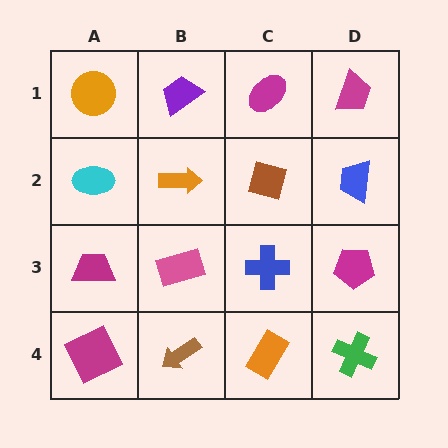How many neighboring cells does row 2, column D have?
3.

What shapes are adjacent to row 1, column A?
A cyan ellipse (row 2, column A), a purple trapezoid (row 1, column B).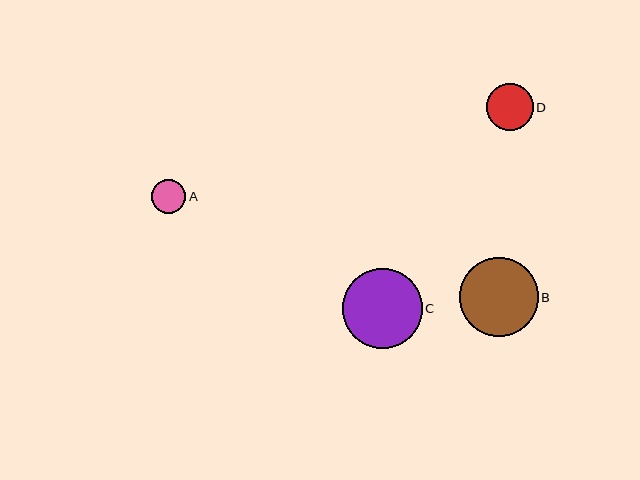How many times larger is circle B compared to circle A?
Circle B is approximately 2.3 times the size of circle A.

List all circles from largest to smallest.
From largest to smallest: C, B, D, A.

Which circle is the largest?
Circle C is the largest with a size of approximately 80 pixels.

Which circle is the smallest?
Circle A is the smallest with a size of approximately 34 pixels.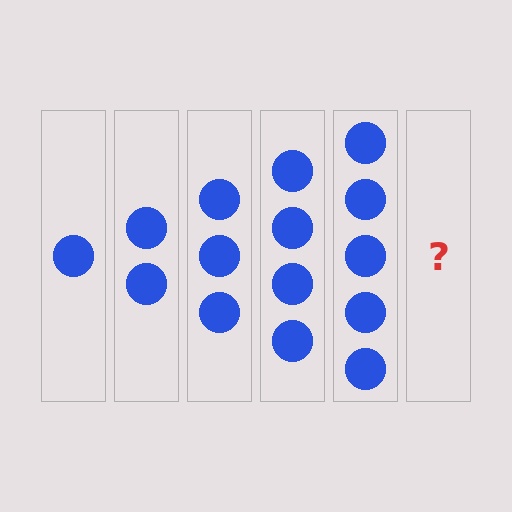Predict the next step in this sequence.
The next step is 6 circles.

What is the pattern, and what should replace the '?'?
The pattern is that each step adds one more circle. The '?' should be 6 circles.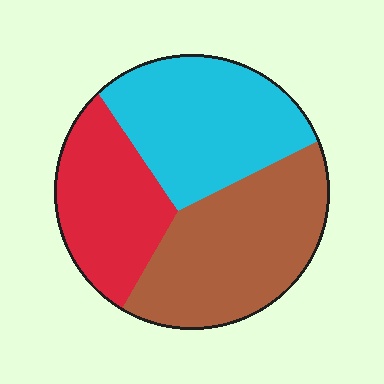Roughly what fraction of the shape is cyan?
Cyan covers 35% of the shape.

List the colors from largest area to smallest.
From largest to smallest: brown, cyan, red.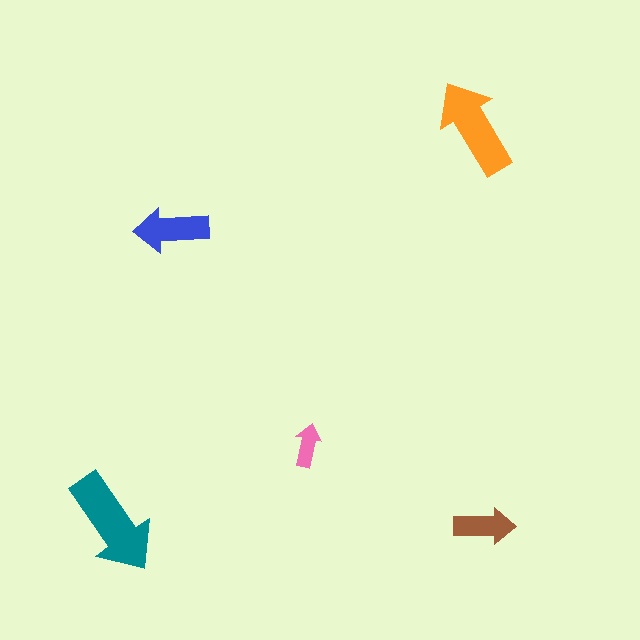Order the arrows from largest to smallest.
the teal one, the orange one, the blue one, the brown one, the pink one.